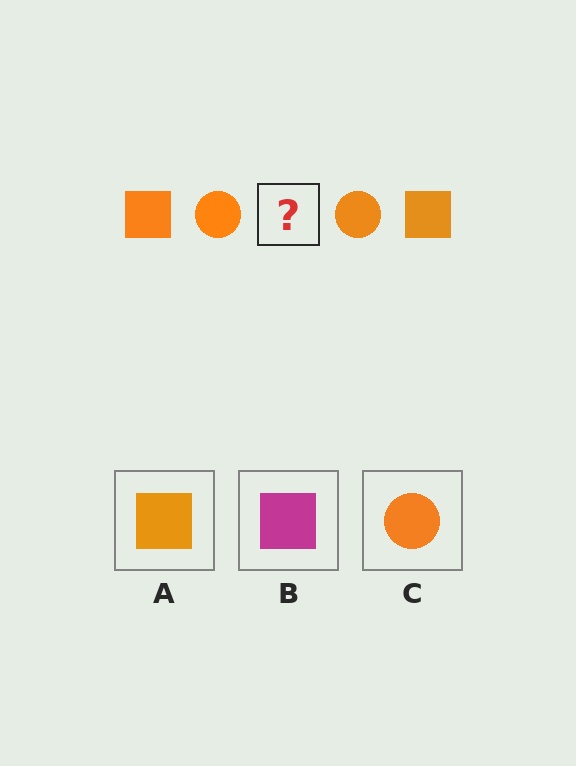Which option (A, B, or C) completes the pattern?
A.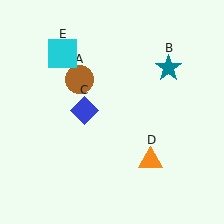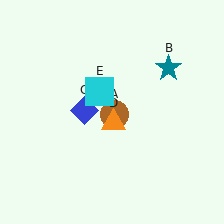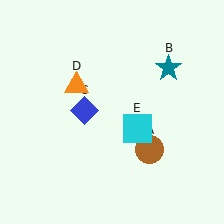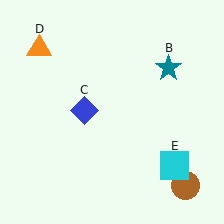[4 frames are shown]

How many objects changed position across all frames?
3 objects changed position: brown circle (object A), orange triangle (object D), cyan square (object E).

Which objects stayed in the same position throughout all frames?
Teal star (object B) and blue diamond (object C) remained stationary.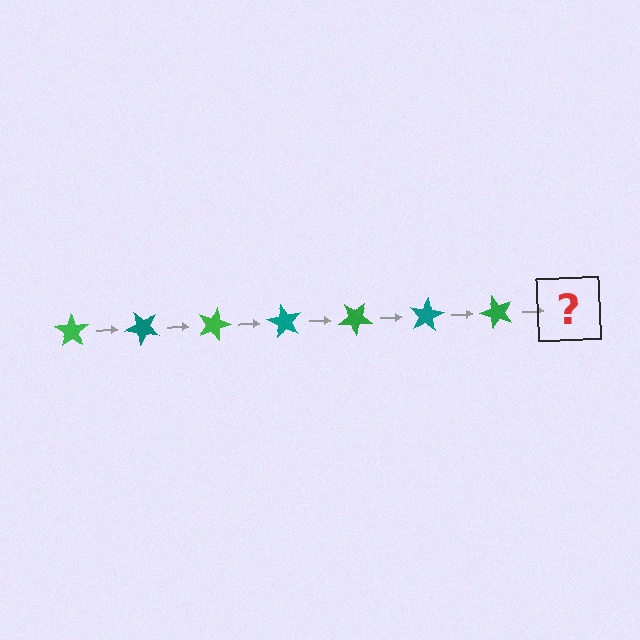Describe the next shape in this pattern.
It should be a teal star, rotated 315 degrees from the start.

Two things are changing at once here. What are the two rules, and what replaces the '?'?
The two rules are that it rotates 45 degrees each step and the color cycles through green and teal. The '?' should be a teal star, rotated 315 degrees from the start.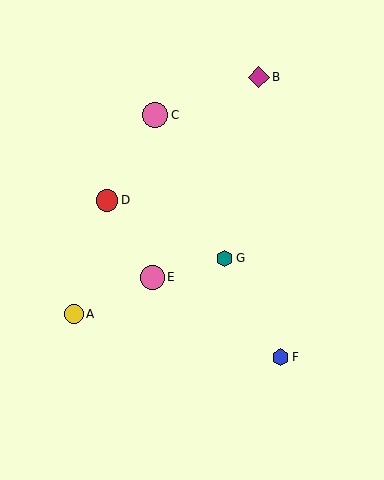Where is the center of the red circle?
The center of the red circle is at (107, 200).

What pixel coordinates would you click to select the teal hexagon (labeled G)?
Click at (225, 258) to select the teal hexagon G.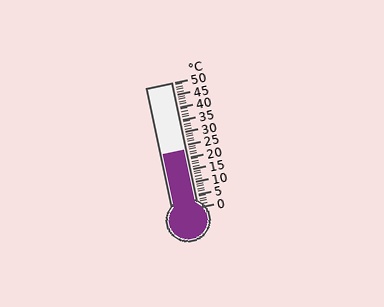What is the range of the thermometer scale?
The thermometer scale ranges from 0°C to 50°C.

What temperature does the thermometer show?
The thermometer shows approximately 23°C.